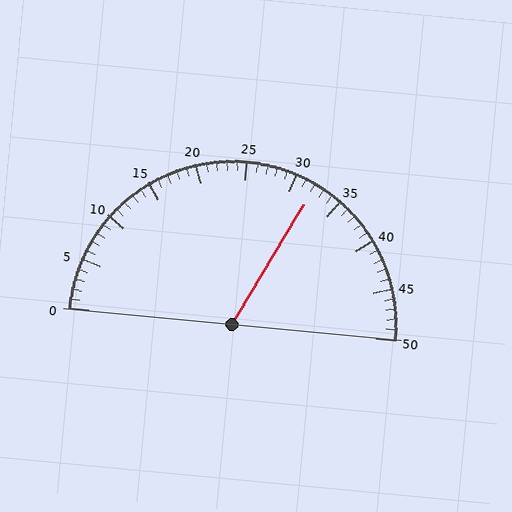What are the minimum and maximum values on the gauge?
The gauge ranges from 0 to 50.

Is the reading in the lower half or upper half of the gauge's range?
The reading is in the upper half of the range (0 to 50).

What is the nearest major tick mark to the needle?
The nearest major tick mark is 30.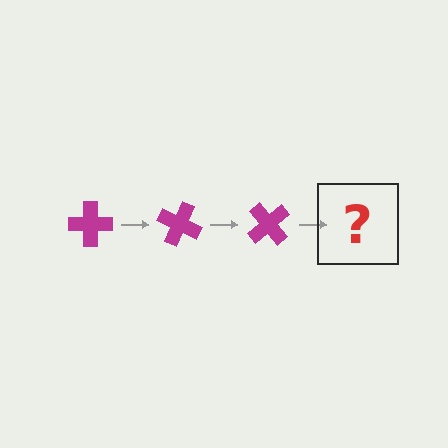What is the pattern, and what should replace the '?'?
The pattern is that the cross rotates 25 degrees each step. The '?' should be a magenta cross rotated 75 degrees.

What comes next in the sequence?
The next element should be a magenta cross rotated 75 degrees.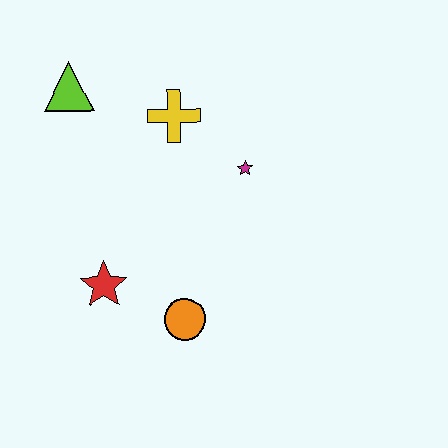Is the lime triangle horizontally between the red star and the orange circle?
No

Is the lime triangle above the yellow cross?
Yes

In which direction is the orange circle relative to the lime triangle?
The orange circle is below the lime triangle.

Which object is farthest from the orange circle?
The lime triangle is farthest from the orange circle.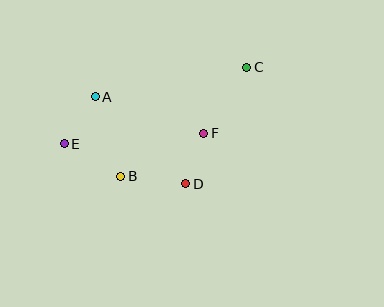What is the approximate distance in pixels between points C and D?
The distance between C and D is approximately 132 pixels.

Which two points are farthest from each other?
Points C and E are farthest from each other.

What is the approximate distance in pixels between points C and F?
The distance between C and F is approximately 79 pixels.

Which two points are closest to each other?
Points D and F are closest to each other.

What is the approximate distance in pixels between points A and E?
The distance between A and E is approximately 56 pixels.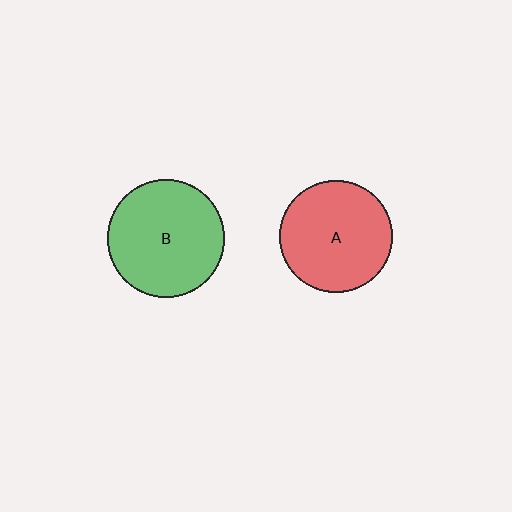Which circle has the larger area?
Circle B (green).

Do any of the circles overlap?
No, none of the circles overlap.